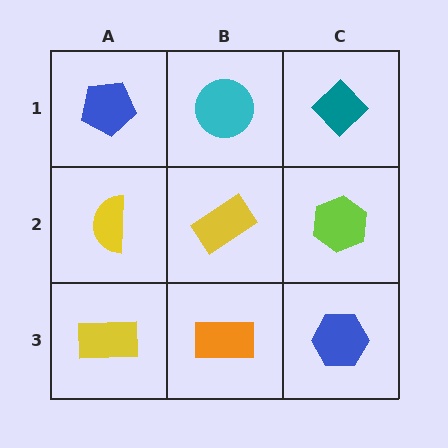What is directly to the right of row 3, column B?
A blue hexagon.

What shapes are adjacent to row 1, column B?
A yellow rectangle (row 2, column B), a blue pentagon (row 1, column A), a teal diamond (row 1, column C).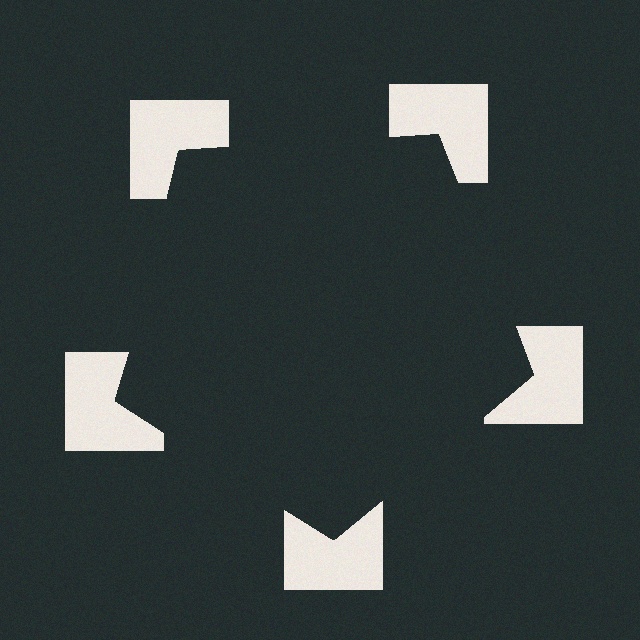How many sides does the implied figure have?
5 sides.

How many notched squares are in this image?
There are 5 — one at each vertex of the illusory pentagon.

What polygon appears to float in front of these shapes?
An illusory pentagon — its edges are inferred from the aligned wedge cuts in the notched squares, not physically drawn.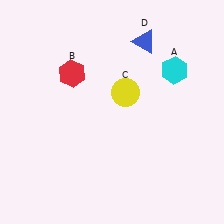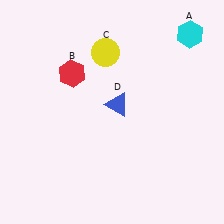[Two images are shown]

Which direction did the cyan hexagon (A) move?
The cyan hexagon (A) moved up.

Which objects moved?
The objects that moved are: the cyan hexagon (A), the yellow circle (C), the blue triangle (D).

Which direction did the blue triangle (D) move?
The blue triangle (D) moved down.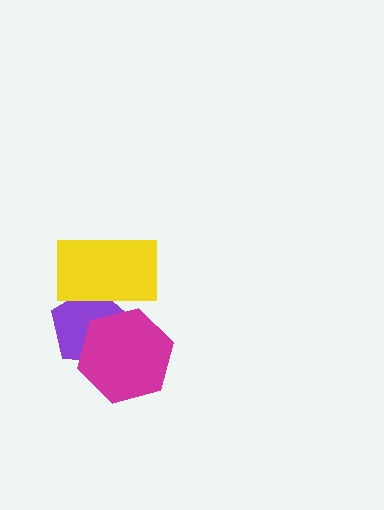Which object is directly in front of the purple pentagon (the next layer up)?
The magenta hexagon is directly in front of the purple pentagon.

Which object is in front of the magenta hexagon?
The yellow rectangle is in front of the magenta hexagon.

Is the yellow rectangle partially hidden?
No, no other shape covers it.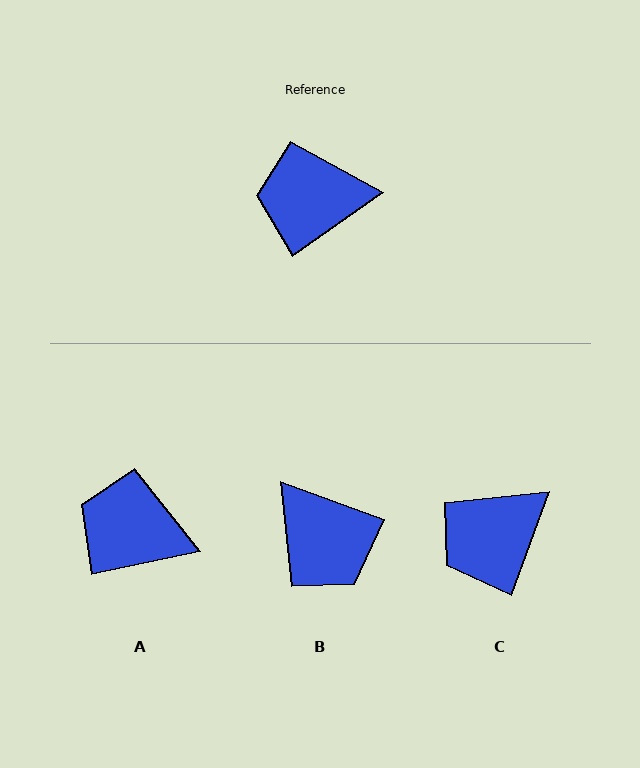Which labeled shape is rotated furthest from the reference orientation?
B, about 124 degrees away.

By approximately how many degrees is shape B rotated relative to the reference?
Approximately 124 degrees counter-clockwise.